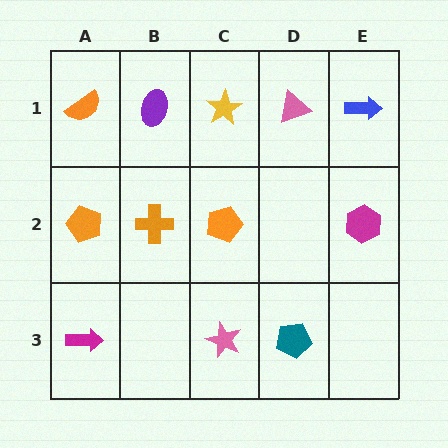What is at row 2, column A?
An orange pentagon.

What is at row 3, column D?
A teal pentagon.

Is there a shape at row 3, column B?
No, that cell is empty.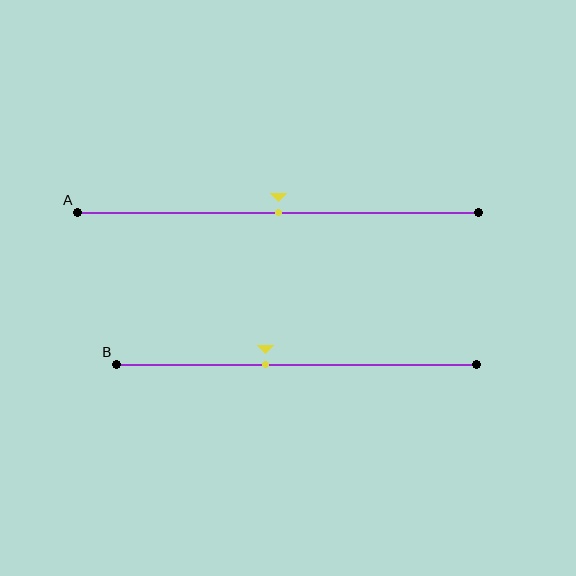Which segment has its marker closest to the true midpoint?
Segment A has its marker closest to the true midpoint.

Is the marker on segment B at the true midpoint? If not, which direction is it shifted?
No, the marker on segment B is shifted to the left by about 9% of the segment length.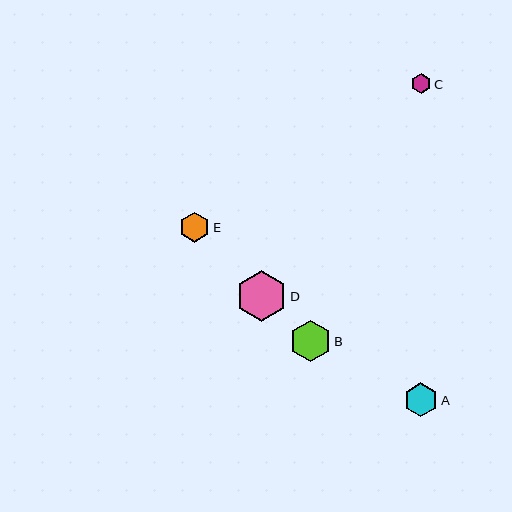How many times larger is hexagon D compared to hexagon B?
Hexagon D is approximately 1.2 times the size of hexagon B.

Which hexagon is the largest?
Hexagon D is the largest with a size of approximately 51 pixels.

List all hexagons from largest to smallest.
From largest to smallest: D, B, A, E, C.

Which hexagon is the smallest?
Hexagon C is the smallest with a size of approximately 20 pixels.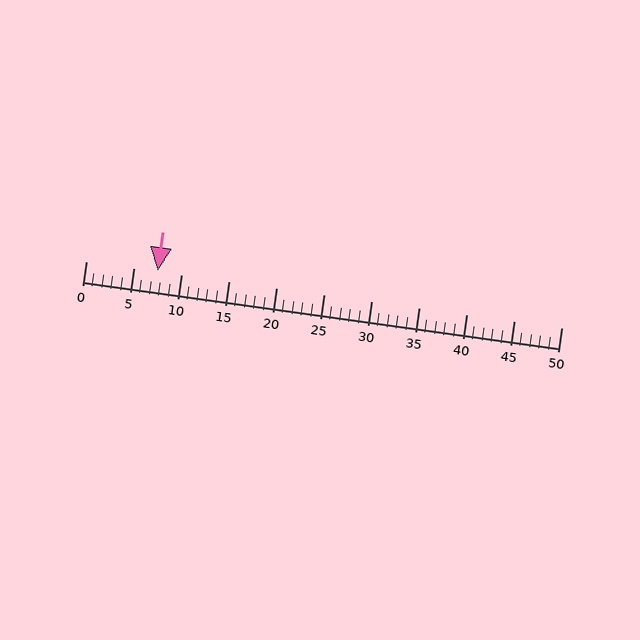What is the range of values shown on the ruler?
The ruler shows values from 0 to 50.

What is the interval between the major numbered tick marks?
The major tick marks are spaced 5 units apart.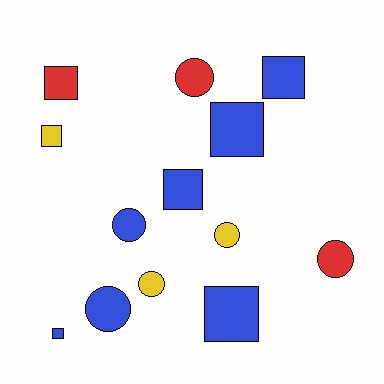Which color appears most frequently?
Blue, with 7 objects.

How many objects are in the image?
There are 13 objects.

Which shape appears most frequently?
Square, with 7 objects.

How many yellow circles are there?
There are 2 yellow circles.